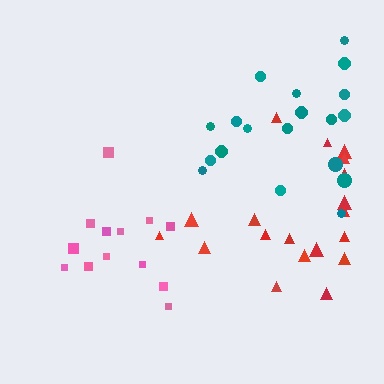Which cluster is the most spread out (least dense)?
Red.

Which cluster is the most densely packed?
Pink.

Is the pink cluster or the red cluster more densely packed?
Pink.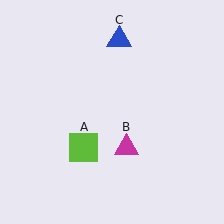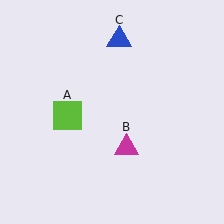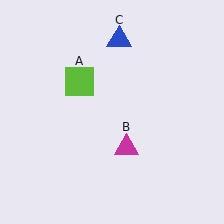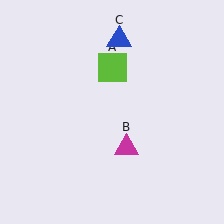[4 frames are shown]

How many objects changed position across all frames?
1 object changed position: lime square (object A).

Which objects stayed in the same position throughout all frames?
Magenta triangle (object B) and blue triangle (object C) remained stationary.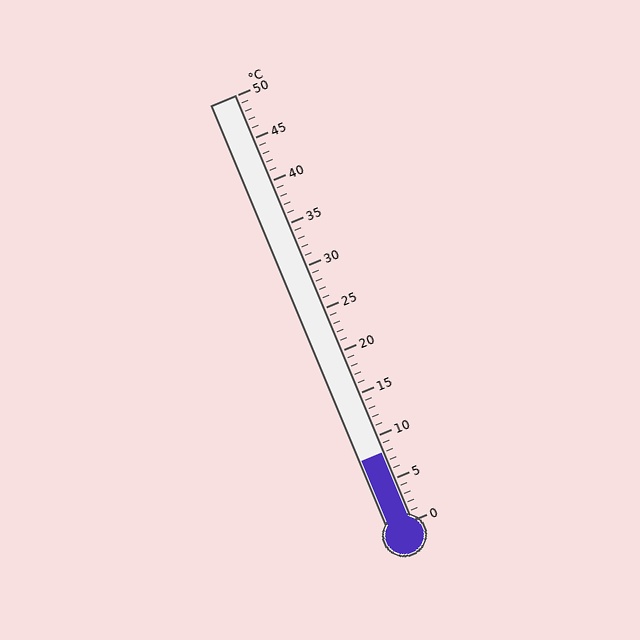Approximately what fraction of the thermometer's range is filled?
The thermometer is filled to approximately 15% of its range.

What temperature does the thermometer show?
The thermometer shows approximately 8°C.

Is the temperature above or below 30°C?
The temperature is below 30°C.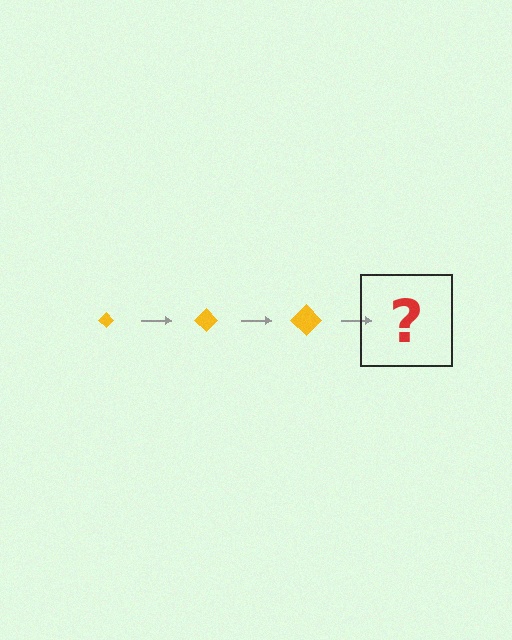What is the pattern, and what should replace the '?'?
The pattern is that the diamond gets progressively larger each step. The '?' should be a yellow diamond, larger than the previous one.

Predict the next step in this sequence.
The next step is a yellow diamond, larger than the previous one.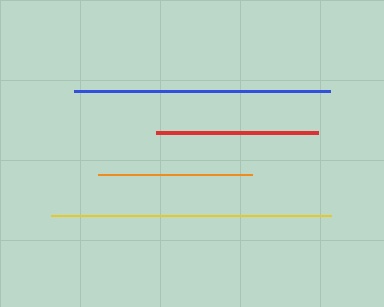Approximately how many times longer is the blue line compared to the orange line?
The blue line is approximately 1.7 times the length of the orange line.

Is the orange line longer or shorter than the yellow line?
The yellow line is longer than the orange line.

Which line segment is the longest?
The yellow line is the longest at approximately 280 pixels.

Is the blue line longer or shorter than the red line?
The blue line is longer than the red line.